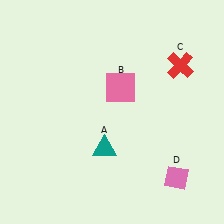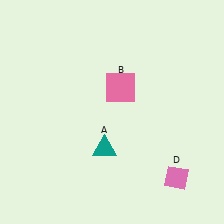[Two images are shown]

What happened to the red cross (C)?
The red cross (C) was removed in Image 2. It was in the top-right area of Image 1.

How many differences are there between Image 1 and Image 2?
There is 1 difference between the two images.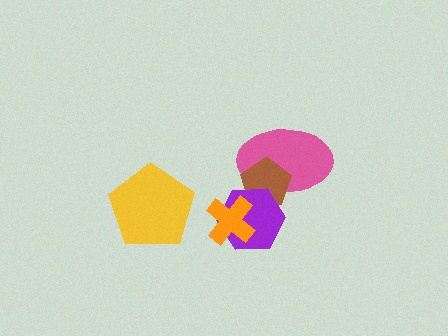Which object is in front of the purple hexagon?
The orange cross is in front of the purple hexagon.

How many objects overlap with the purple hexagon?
3 objects overlap with the purple hexagon.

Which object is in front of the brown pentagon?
The purple hexagon is in front of the brown pentagon.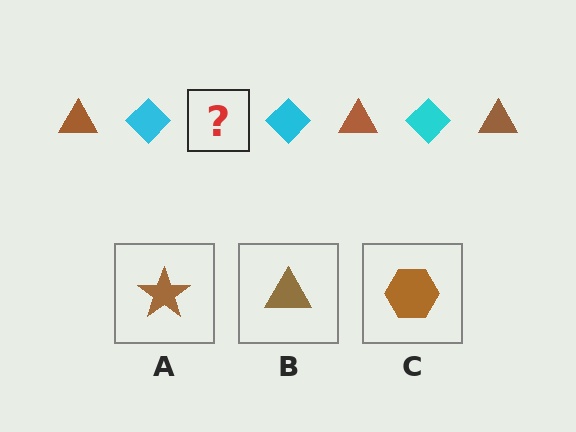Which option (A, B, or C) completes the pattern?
B.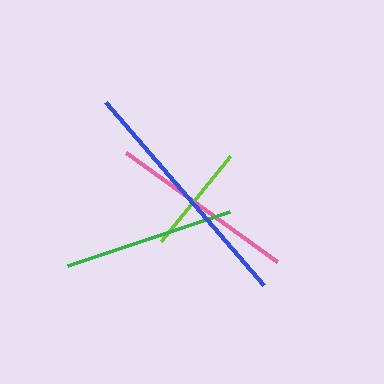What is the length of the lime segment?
The lime segment is approximately 109 pixels long.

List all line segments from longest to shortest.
From longest to shortest: blue, pink, green, lime.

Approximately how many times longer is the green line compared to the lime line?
The green line is approximately 1.6 times the length of the lime line.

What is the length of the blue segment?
The blue segment is approximately 243 pixels long.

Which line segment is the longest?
The blue line is the longest at approximately 243 pixels.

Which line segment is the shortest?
The lime line is the shortest at approximately 109 pixels.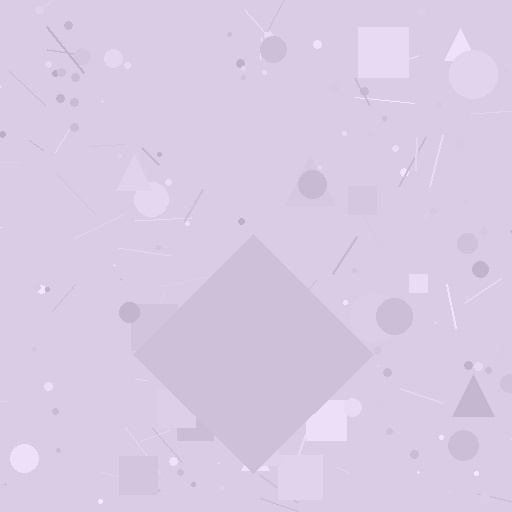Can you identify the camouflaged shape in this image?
The camouflaged shape is a diamond.